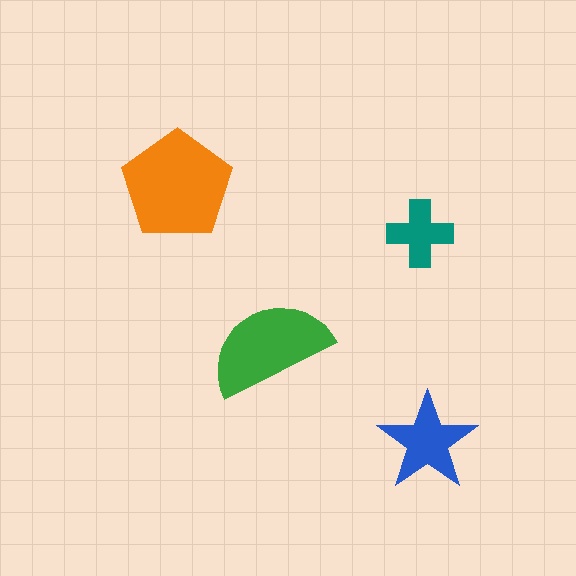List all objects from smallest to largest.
The teal cross, the blue star, the green semicircle, the orange pentagon.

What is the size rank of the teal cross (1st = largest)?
4th.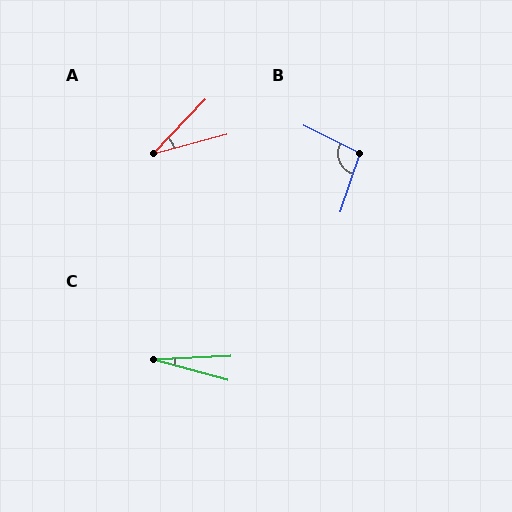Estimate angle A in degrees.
Approximately 31 degrees.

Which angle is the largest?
B, at approximately 98 degrees.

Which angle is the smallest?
C, at approximately 18 degrees.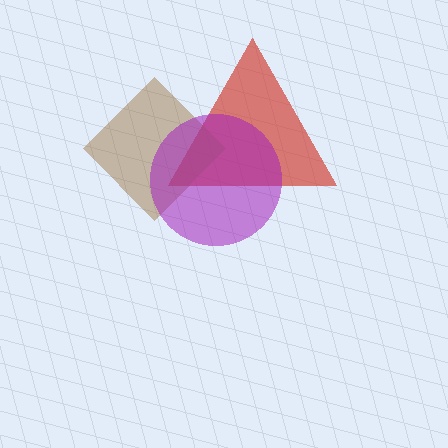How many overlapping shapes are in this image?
There are 3 overlapping shapes in the image.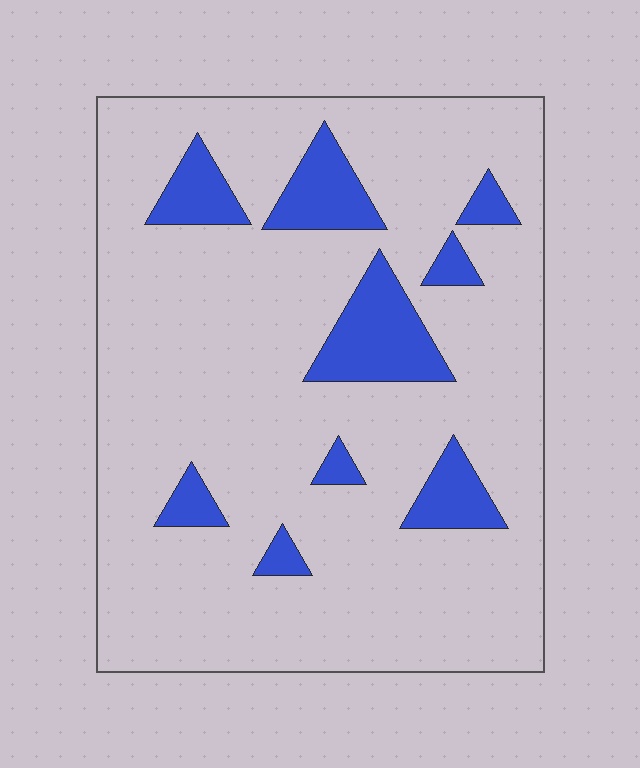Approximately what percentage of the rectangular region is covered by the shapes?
Approximately 15%.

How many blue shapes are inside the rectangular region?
9.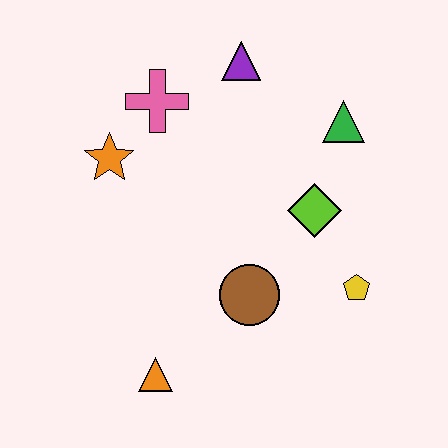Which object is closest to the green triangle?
The lime diamond is closest to the green triangle.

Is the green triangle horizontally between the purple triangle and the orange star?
No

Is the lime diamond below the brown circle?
No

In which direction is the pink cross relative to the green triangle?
The pink cross is to the left of the green triangle.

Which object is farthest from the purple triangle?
The orange triangle is farthest from the purple triangle.